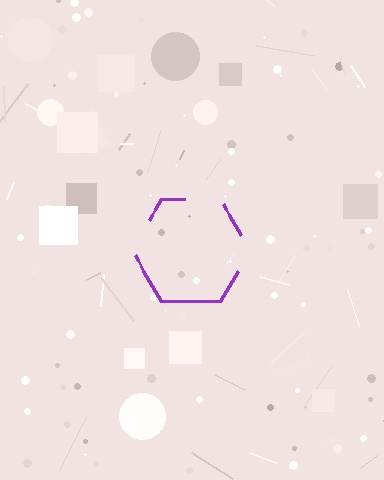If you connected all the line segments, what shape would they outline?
They would outline a hexagon.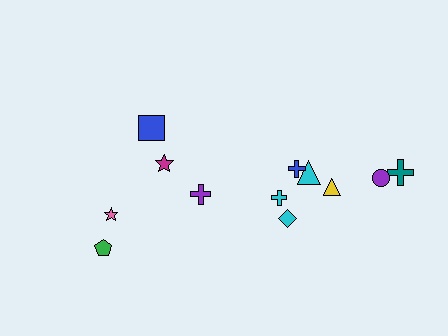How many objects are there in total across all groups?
There are 12 objects.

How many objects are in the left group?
There are 5 objects.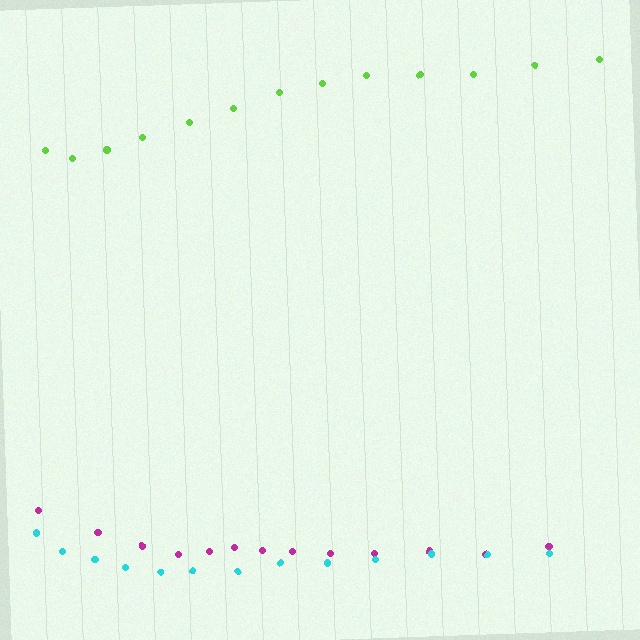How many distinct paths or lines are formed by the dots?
There are 3 distinct paths.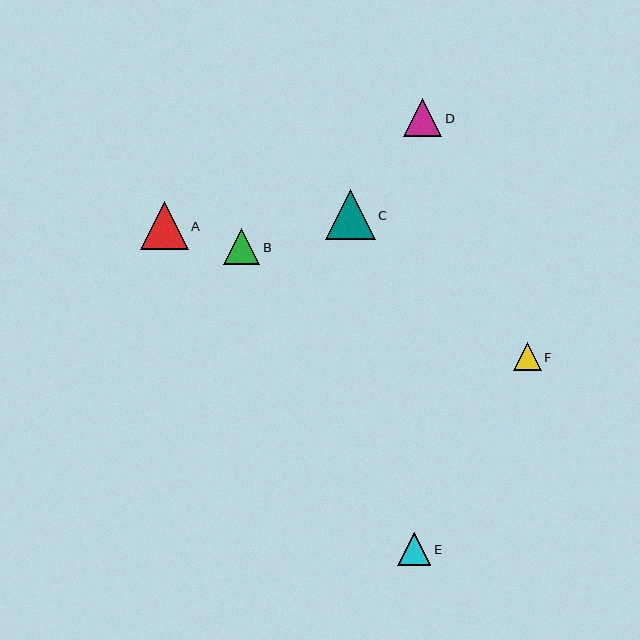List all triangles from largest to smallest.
From largest to smallest: C, A, D, B, E, F.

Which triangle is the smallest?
Triangle F is the smallest with a size of approximately 27 pixels.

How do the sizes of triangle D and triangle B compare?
Triangle D and triangle B are approximately the same size.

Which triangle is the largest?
Triangle C is the largest with a size of approximately 49 pixels.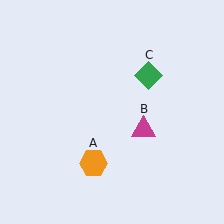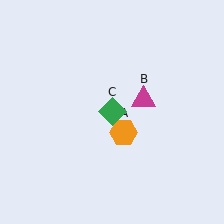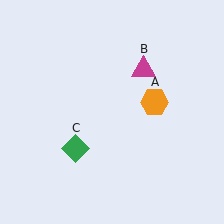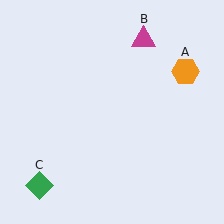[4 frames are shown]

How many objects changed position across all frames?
3 objects changed position: orange hexagon (object A), magenta triangle (object B), green diamond (object C).